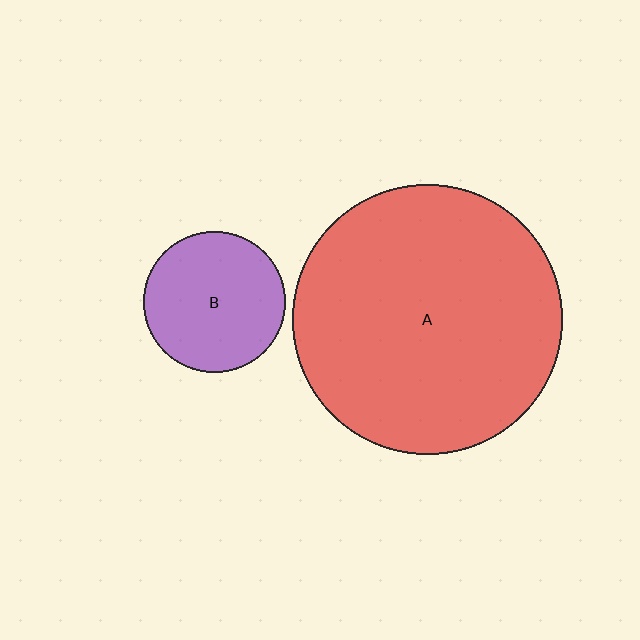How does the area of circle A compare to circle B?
Approximately 3.7 times.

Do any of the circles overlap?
No, none of the circles overlap.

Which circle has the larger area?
Circle A (red).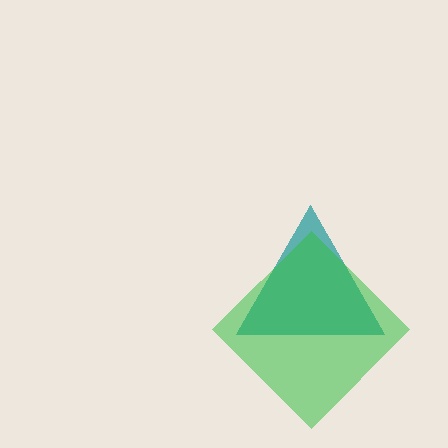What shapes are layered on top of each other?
The layered shapes are: a teal triangle, a green diamond.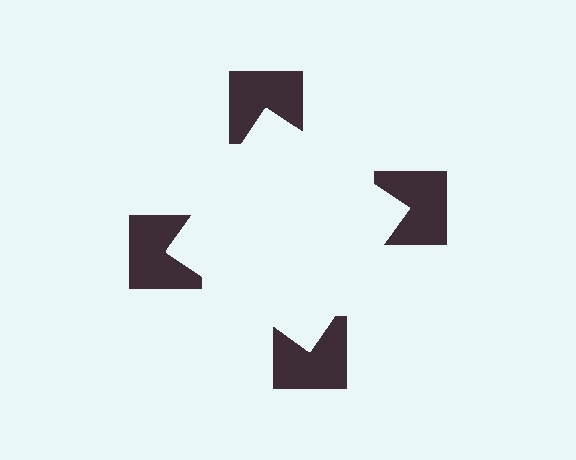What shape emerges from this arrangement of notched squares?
An illusory square — its edges are inferred from the aligned wedge cuts in the notched squares, not physically drawn.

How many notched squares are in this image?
There are 4 — one at each vertex of the illusory square.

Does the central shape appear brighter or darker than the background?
It typically appears slightly brighter than the background, even though no actual brightness change is drawn.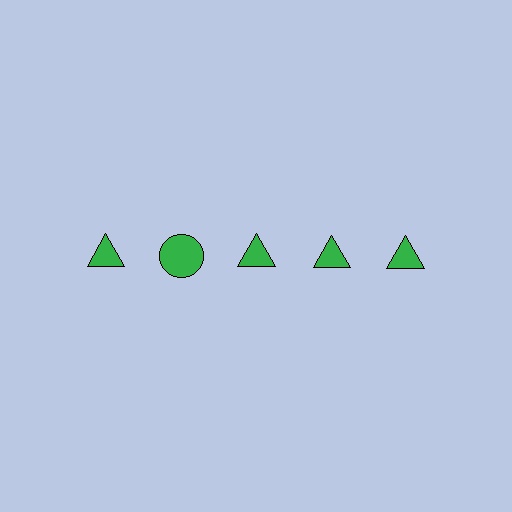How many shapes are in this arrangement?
There are 5 shapes arranged in a grid pattern.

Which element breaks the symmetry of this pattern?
The green circle in the top row, second from left column breaks the symmetry. All other shapes are green triangles.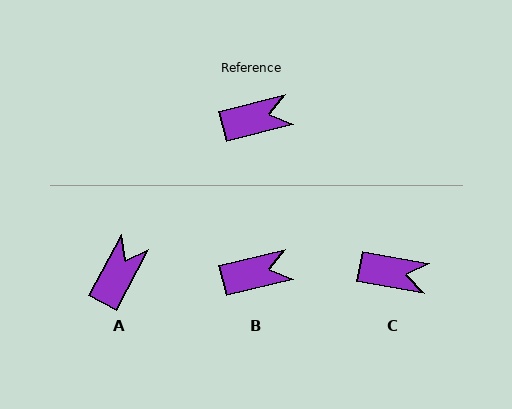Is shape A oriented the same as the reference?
No, it is off by about 48 degrees.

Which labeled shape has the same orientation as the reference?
B.